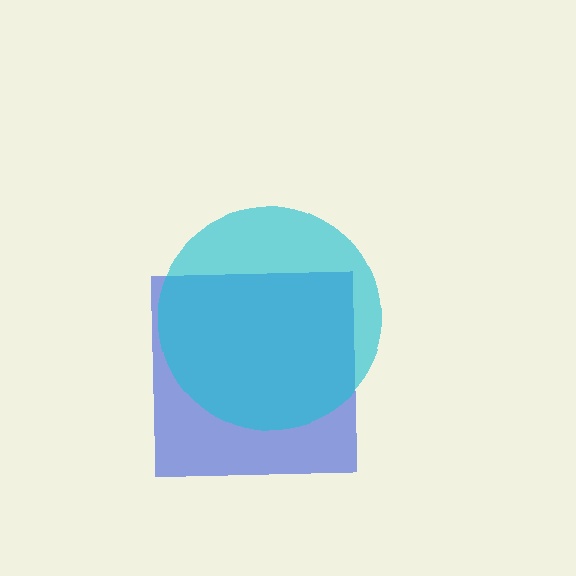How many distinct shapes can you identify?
There are 2 distinct shapes: a blue square, a cyan circle.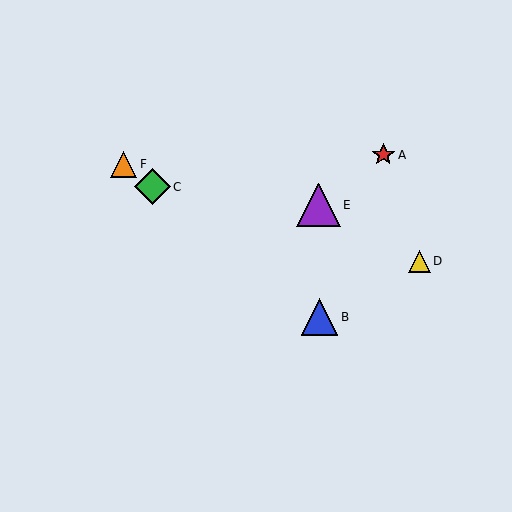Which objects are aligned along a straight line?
Objects B, C, F are aligned along a straight line.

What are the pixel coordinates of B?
Object B is at (320, 317).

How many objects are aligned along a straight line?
3 objects (B, C, F) are aligned along a straight line.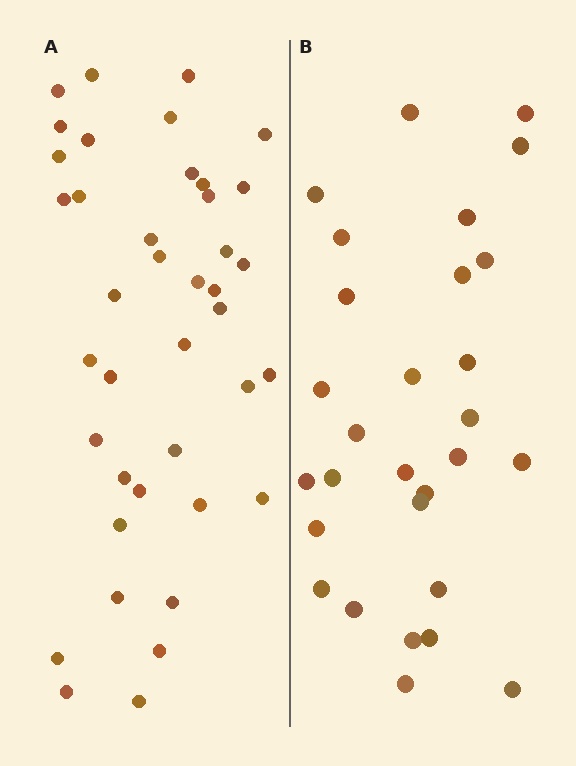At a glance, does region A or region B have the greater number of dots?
Region A (the left region) has more dots.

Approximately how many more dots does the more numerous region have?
Region A has roughly 12 or so more dots than region B.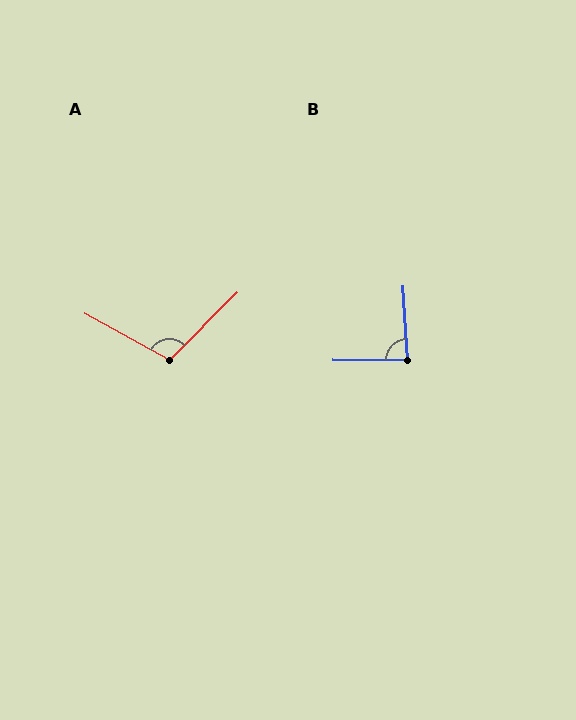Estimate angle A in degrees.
Approximately 106 degrees.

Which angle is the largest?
A, at approximately 106 degrees.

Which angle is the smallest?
B, at approximately 86 degrees.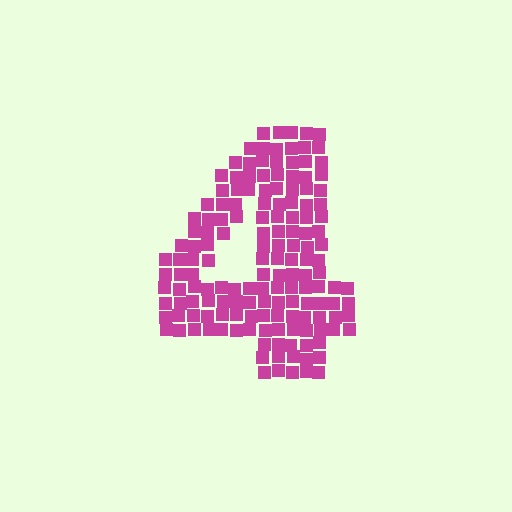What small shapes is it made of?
It is made of small squares.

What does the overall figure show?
The overall figure shows the digit 4.